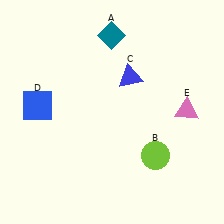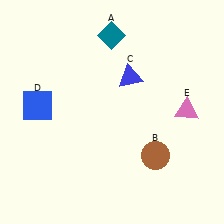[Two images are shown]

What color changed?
The circle (B) changed from lime in Image 1 to brown in Image 2.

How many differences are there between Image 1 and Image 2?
There is 1 difference between the two images.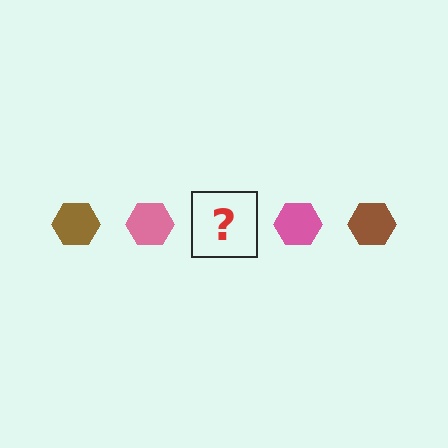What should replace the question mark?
The question mark should be replaced with a brown hexagon.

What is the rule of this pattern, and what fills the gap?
The rule is that the pattern cycles through brown, pink hexagons. The gap should be filled with a brown hexagon.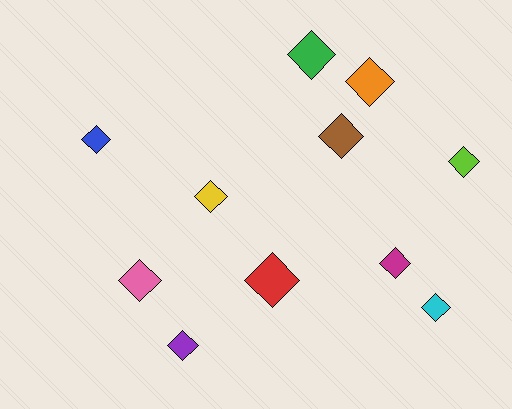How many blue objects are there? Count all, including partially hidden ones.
There is 1 blue object.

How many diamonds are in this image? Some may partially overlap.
There are 11 diamonds.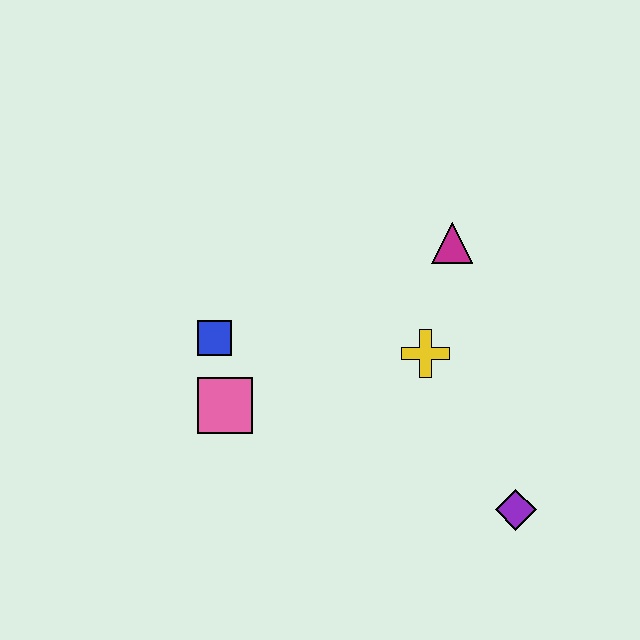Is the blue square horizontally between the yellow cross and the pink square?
No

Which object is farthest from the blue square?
The purple diamond is farthest from the blue square.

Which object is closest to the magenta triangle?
The yellow cross is closest to the magenta triangle.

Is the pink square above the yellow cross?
No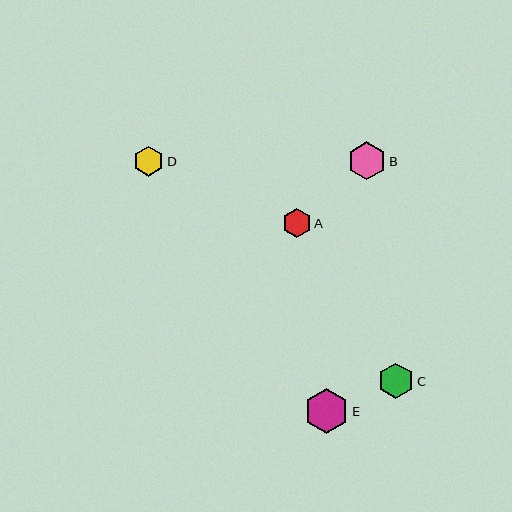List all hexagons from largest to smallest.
From largest to smallest: E, B, C, D, A.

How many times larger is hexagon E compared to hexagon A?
Hexagon E is approximately 1.5 times the size of hexagon A.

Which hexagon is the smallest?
Hexagon A is the smallest with a size of approximately 29 pixels.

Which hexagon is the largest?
Hexagon E is the largest with a size of approximately 44 pixels.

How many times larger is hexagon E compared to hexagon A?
Hexagon E is approximately 1.5 times the size of hexagon A.